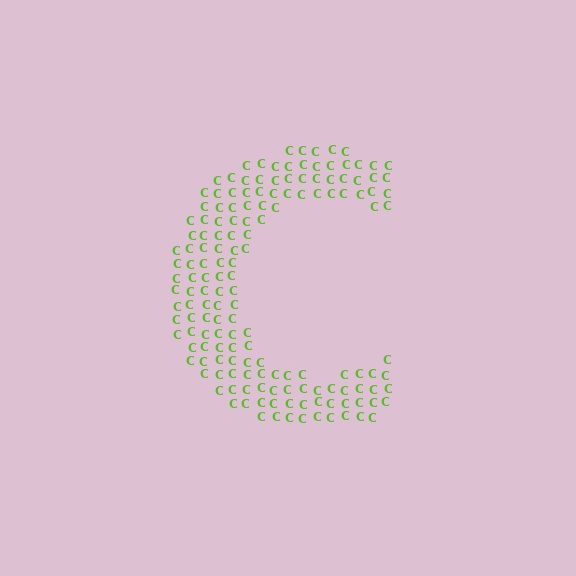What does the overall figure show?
The overall figure shows the letter C.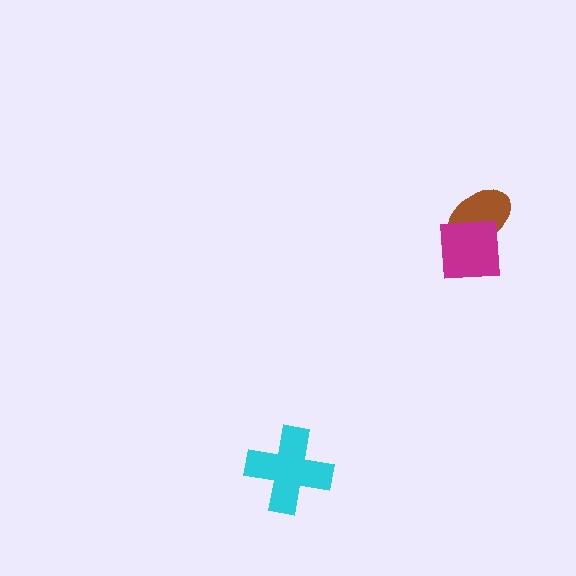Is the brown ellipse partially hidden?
Yes, it is partially covered by another shape.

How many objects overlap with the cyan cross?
0 objects overlap with the cyan cross.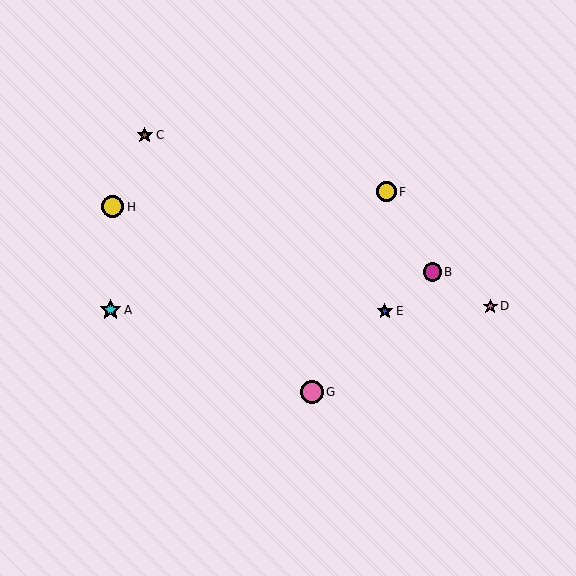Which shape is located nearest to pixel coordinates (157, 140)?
The brown star (labeled C) at (145, 135) is nearest to that location.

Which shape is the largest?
The pink circle (labeled G) is the largest.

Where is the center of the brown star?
The center of the brown star is at (145, 135).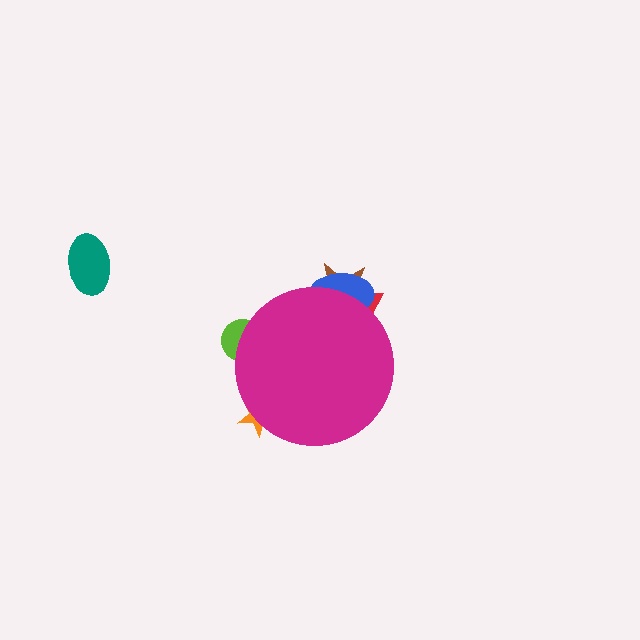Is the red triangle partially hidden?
Yes, the red triangle is partially hidden behind the magenta circle.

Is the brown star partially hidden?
Yes, the brown star is partially hidden behind the magenta circle.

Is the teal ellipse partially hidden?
No, the teal ellipse is fully visible.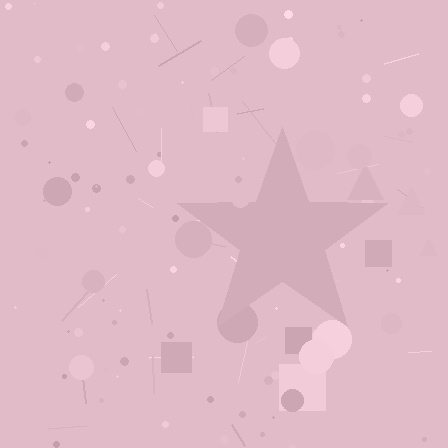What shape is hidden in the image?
A star is hidden in the image.